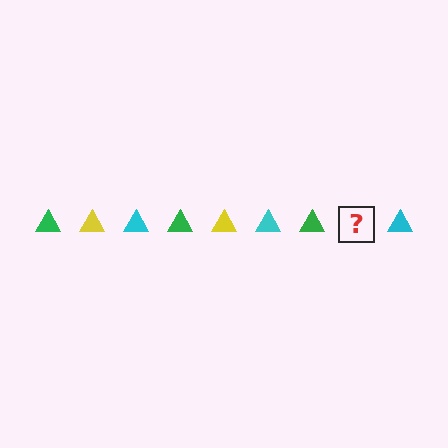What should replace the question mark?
The question mark should be replaced with a yellow triangle.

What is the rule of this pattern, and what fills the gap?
The rule is that the pattern cycles through green, yellow, cyan triangles. The gap should be filled with a yellow triangle.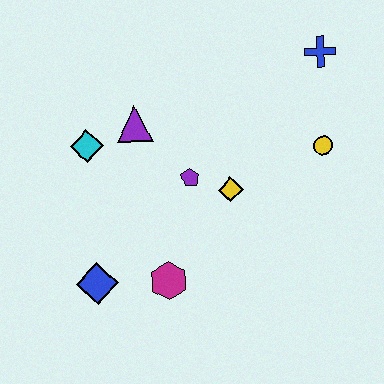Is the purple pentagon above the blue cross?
No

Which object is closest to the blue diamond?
The magenta hexagon is closest to the blue diamond.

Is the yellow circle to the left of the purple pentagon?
No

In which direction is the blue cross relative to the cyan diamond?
The blue cross is to the right of the cyan diamond.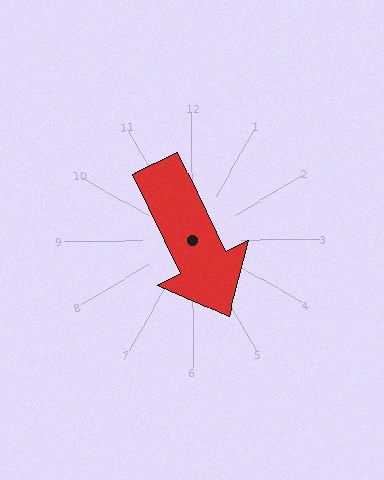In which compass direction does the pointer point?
Southeast.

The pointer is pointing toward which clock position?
Roughly 5 o'clock.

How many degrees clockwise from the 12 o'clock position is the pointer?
Approximately 154 degrees.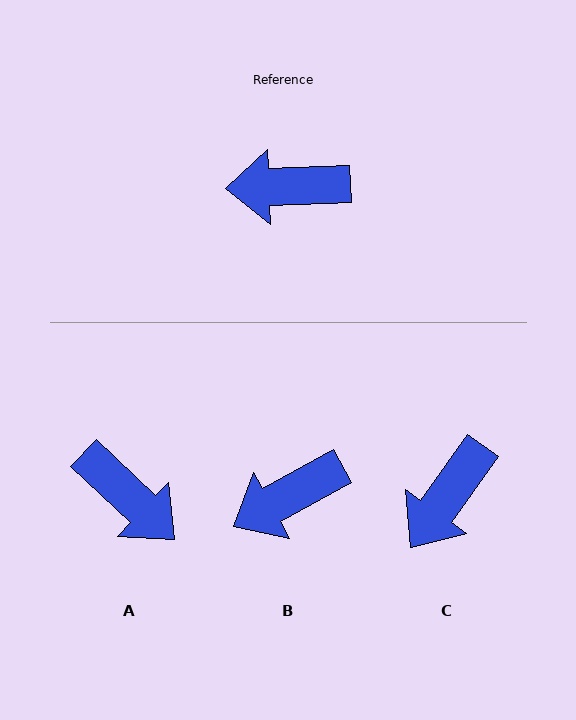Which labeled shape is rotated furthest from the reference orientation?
A, about 134 degrees away.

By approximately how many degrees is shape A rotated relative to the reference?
Approximately 134 degrees counter-clockwise.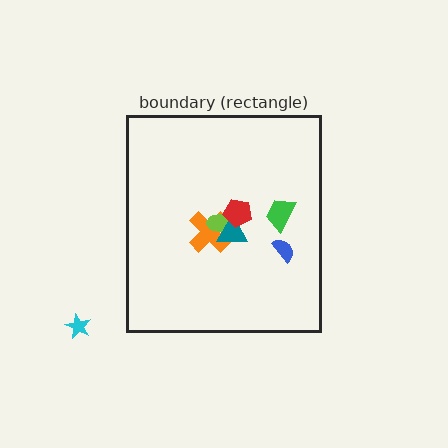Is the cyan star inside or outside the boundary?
Outside.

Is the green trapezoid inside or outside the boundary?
Inside.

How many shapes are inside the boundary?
6 inside, 1 outside.